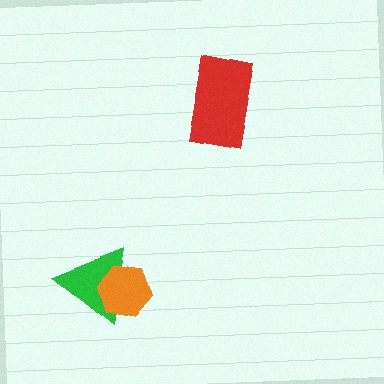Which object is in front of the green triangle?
The orange hexagon is in front of the green triangle.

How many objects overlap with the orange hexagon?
1 object overlaps with the orange hexagon.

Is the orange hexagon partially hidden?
No, no other shape covers it.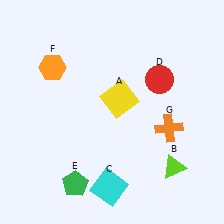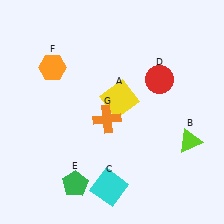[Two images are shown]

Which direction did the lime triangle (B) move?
The lime triangle (B) moved up.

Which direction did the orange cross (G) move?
The orange cross (G) moved left.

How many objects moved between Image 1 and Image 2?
2 objects moved between the two images.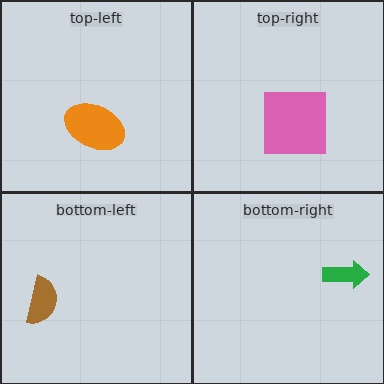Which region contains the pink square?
The top-right region.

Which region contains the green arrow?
The bottom-right region.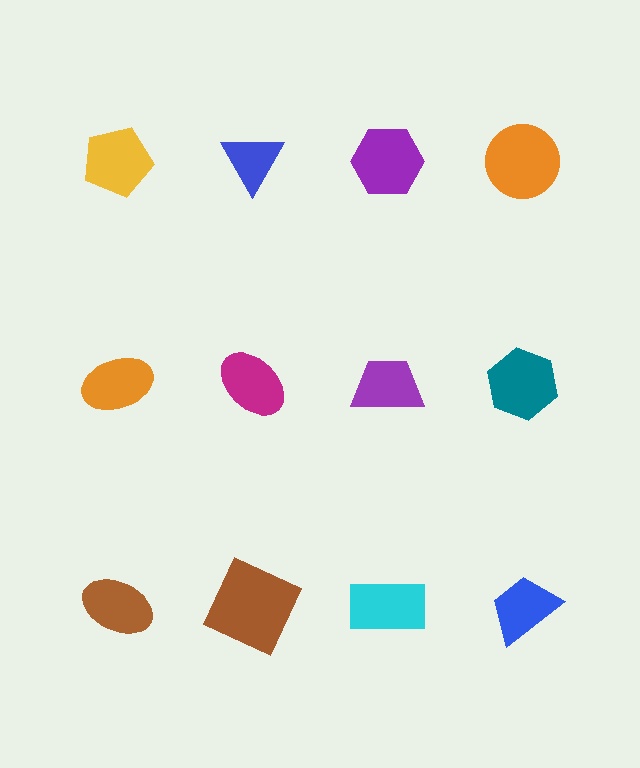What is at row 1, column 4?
An orange circle.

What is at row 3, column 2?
A brown square.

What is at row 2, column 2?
A magenta ellipse.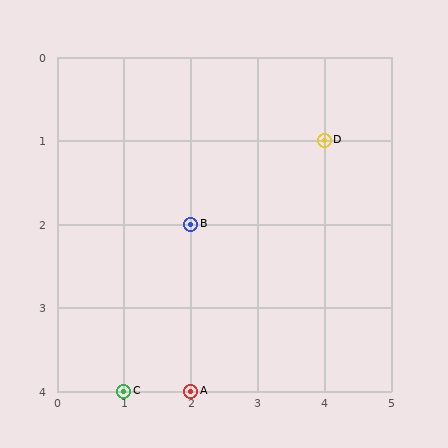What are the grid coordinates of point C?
Point C is at grid coordinates (1, 4).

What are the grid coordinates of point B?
Point B is at grid coordinates (2, 2).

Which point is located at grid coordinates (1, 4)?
Point C is at (1, 4).